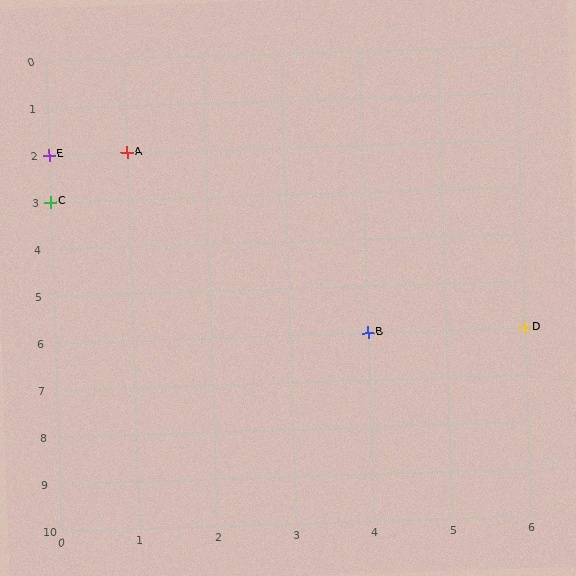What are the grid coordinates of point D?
Point D is at grid coordinates (6, 6).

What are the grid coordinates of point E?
Point E is at grid coordinates (0, 2).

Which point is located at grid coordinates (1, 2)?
Point A is at (1, 2).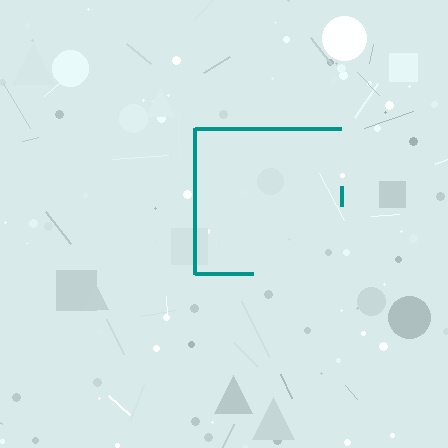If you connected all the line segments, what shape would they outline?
They would outline a square.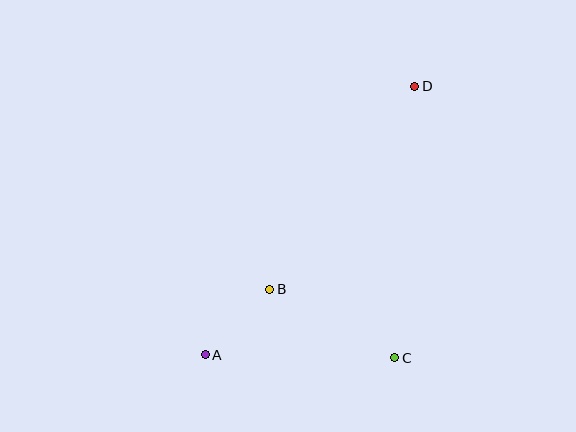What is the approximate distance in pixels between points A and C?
The distance between A and C is approximately 190 pixels.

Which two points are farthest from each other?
Points A and D are farthest from each other.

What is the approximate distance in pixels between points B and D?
The distance between B and D is approximately 250 pixels.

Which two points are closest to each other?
Points A and B are closest to each other.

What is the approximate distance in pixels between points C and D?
The distance between C and D is approximately 272 pixels.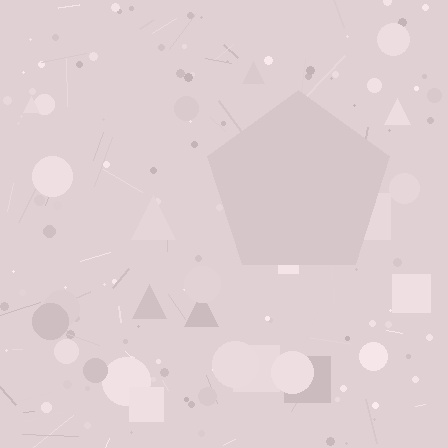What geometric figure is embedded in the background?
A pentagon is embedded in the background.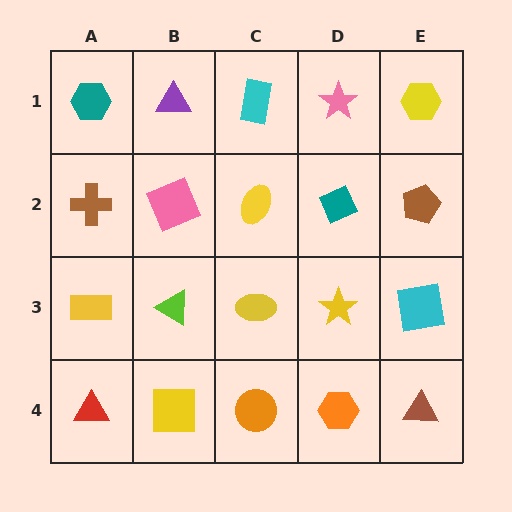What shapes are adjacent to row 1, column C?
A yellow ellipse (row 2, column C), a purple triangle (row 1, column B), a pink star (row 1, column D).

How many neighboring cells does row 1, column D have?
3.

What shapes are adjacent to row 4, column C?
A yellow ellipse (row 3, column C), a yellow square (row 4, column B), an orange hexagon (row 4, column D).